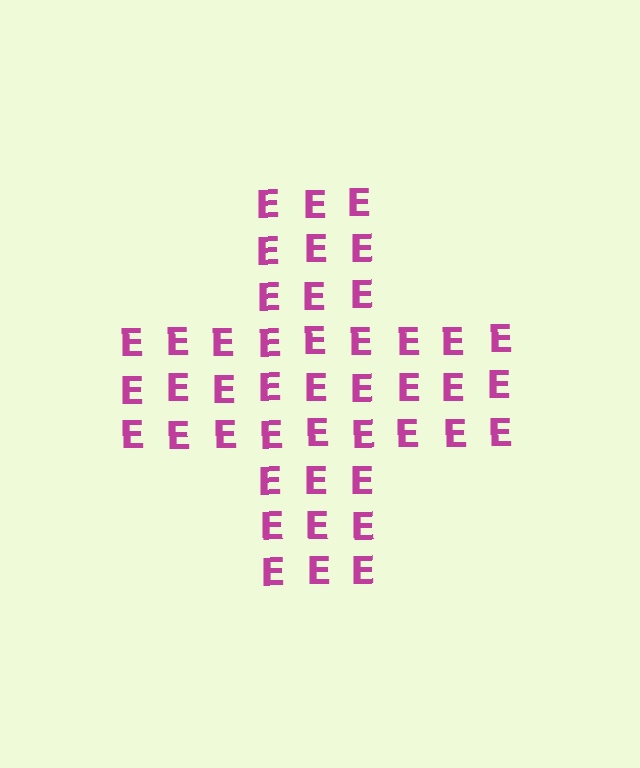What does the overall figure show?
The overall figure shows a cross.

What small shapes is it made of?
It is made of small letter E's.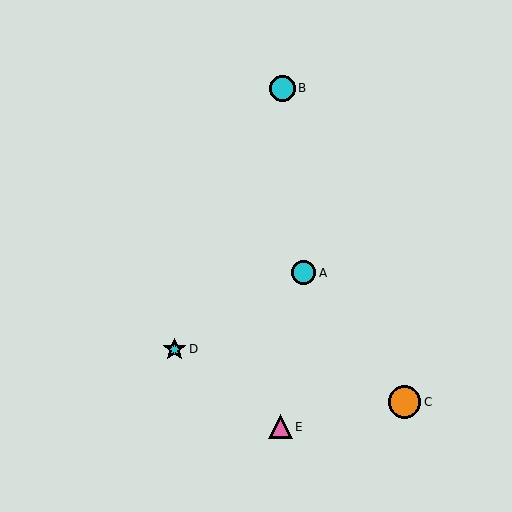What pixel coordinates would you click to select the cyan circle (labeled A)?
Click at (304, 273) to select the cyan circle A.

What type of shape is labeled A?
Shape A is a cyan circle.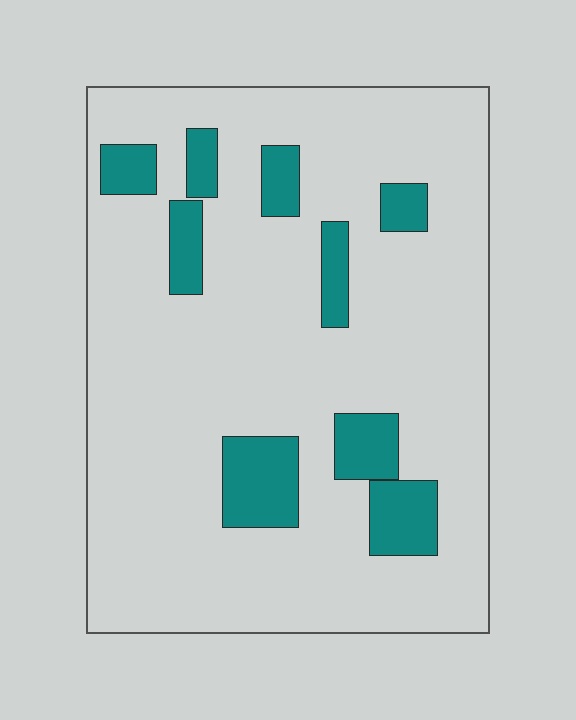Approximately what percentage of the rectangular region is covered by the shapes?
Approximately 15%.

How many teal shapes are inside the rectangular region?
9.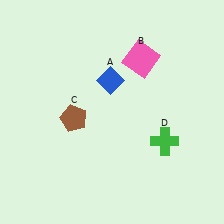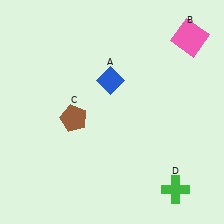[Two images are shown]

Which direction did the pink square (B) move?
The pink square (B) moved right.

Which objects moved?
The objects that moved are: the pink square (B), the green cross (D).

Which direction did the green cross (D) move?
The green cross (D) moved down.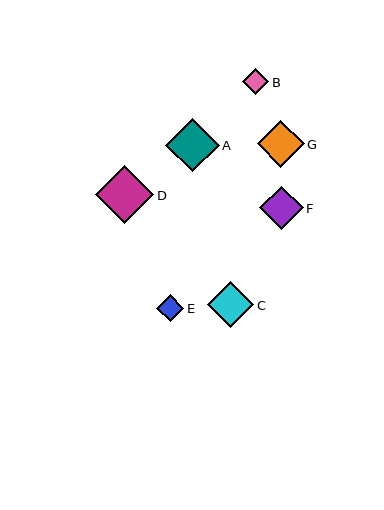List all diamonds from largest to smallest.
From largest to smallest: D, A, G, C, F, E, B.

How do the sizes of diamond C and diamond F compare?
Diamond C and diamond F are approximately the same size.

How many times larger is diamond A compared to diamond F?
Diamond A is approximately 1.2 times the size of diamond F.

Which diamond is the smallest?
Diamond B is the smallest with a size of approximately 26 pixels.